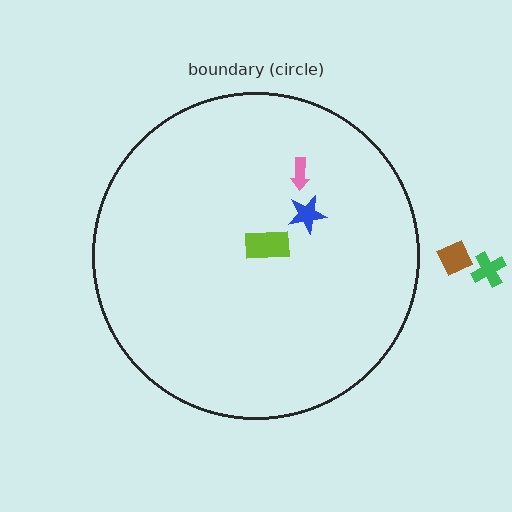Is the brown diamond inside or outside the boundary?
Outside.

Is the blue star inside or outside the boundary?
Inside.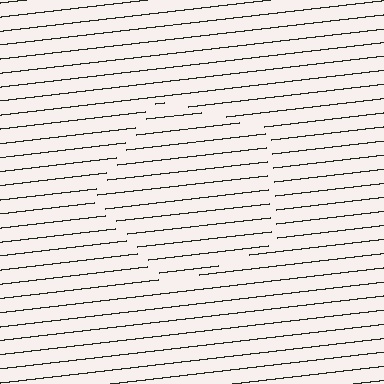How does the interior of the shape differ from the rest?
The interior of the shape contains the same grating, shifted by half a period — the contour is defined by the phase discontinuity where line-ends from the inner and outer gratings abut.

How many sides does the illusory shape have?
5 sides — the line-ends trace a pentagon.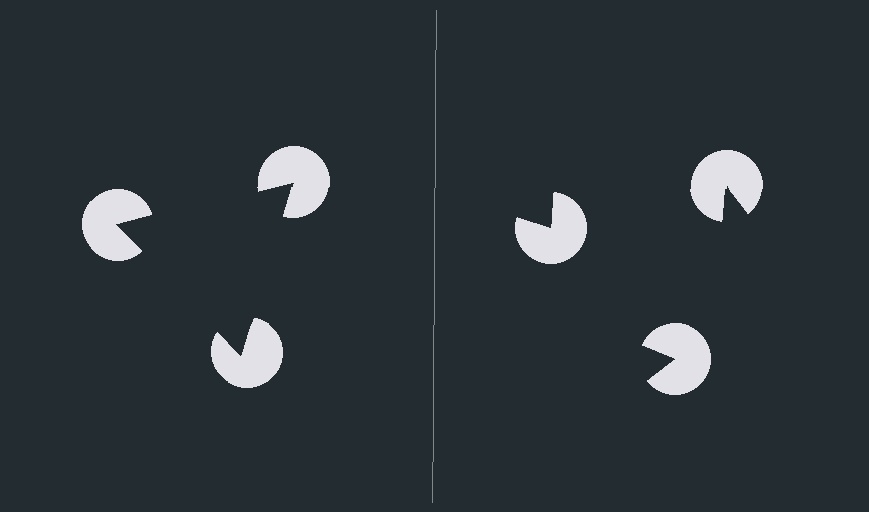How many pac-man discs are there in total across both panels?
6 — 3 on each side.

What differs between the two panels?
The pac-man discs are positioned identically on both sides; only the wedge orientations differ. On the left they align to a triangle; on the right they are misaligned.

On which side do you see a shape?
An illusory triangle appears on the left side. On the right side the wedge cuts are rotated, so no coherent shape forms.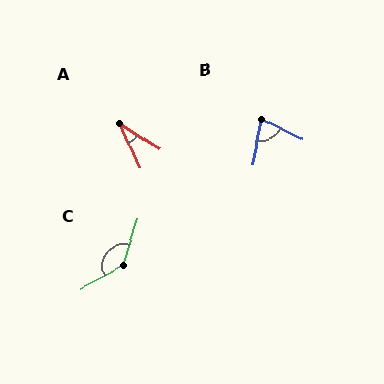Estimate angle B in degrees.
Approximately 74 degrees.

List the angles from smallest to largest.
A (33°), B (74°), C (135°).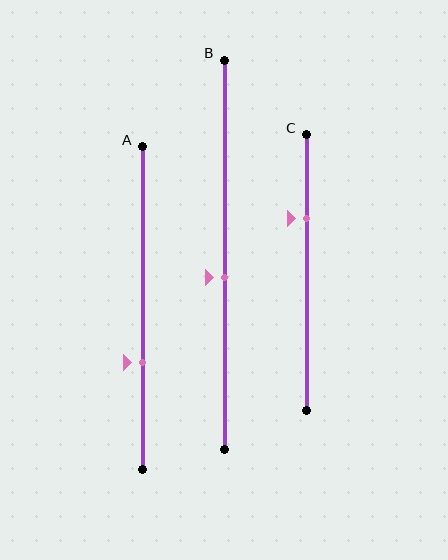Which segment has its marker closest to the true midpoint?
Segment B has its marker closest to the true midpoint.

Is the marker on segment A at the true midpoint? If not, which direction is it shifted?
No, the marker on segment A is shifted downward by about 17% of the segment length.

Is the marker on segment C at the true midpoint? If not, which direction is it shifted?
No, the marker on segment C is shifted upward by about 20% of the segment length.